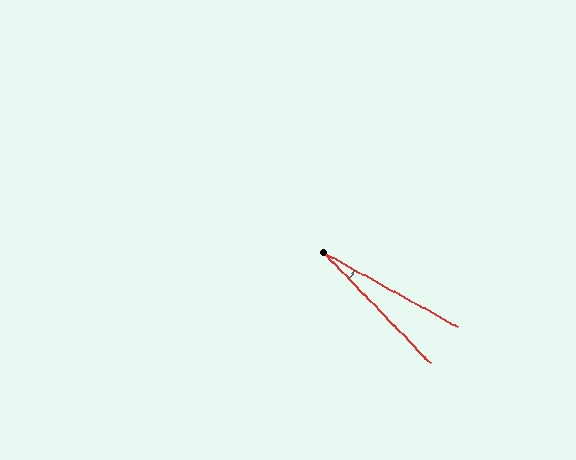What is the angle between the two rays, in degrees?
Approximately 17 degrees.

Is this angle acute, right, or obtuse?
It is acute.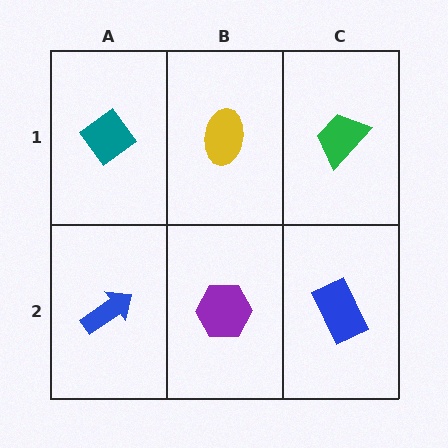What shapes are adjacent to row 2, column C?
A green trapezoid (row 1, column C), a purple hexagon (row 2, column B).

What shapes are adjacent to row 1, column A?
A blue arrow (row 2, column A), a yellow ellipse (row 1, column B).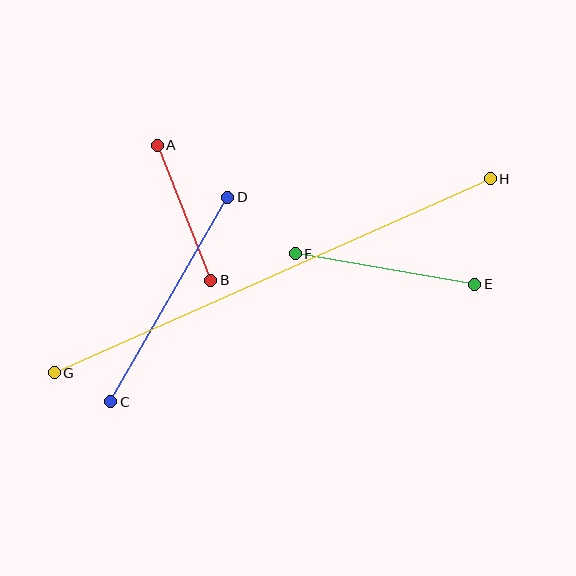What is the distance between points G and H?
The distance is approximately 477 pixels.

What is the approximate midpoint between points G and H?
The midpoint is at approximately (272, 276) pixels.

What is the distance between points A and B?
The distance is approximately 145 pixels.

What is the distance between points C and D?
The distance is approximately 236 pixels.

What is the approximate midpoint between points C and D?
The midpoint is at approximately (169, 299) pixels.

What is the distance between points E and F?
The distance is approximately 182 pixels.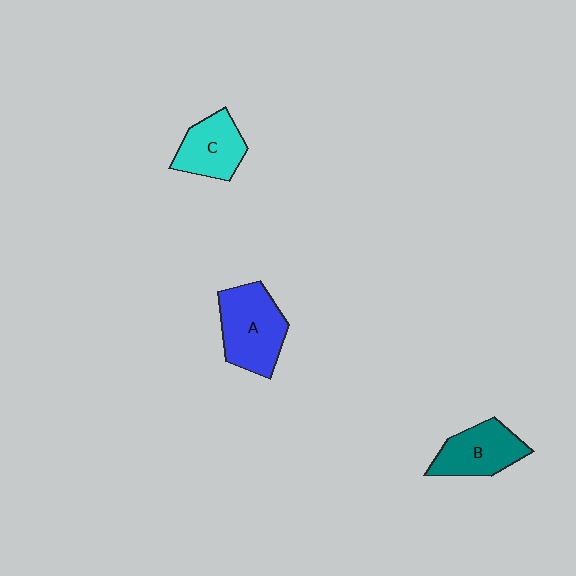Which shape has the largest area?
Shape A (blue).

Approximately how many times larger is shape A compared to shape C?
Approximately 1.4 times.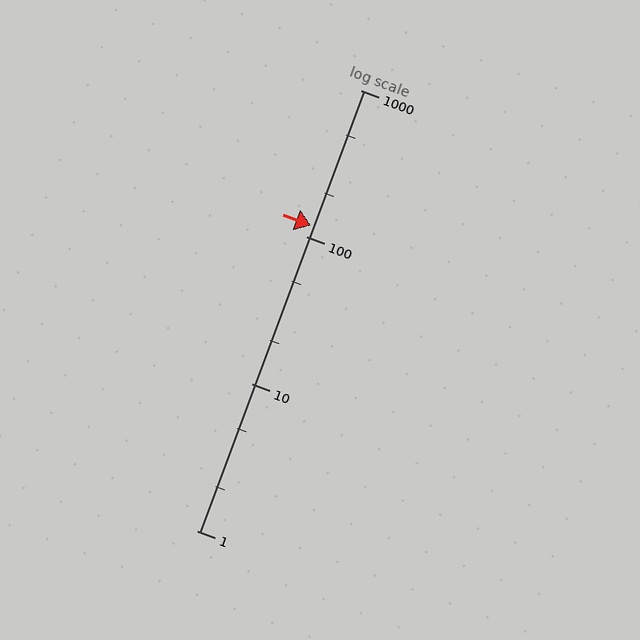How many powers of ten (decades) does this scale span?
The scale spans 3 decades, from 1 to 1000.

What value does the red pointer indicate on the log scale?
The pointer indicates approximately 120.